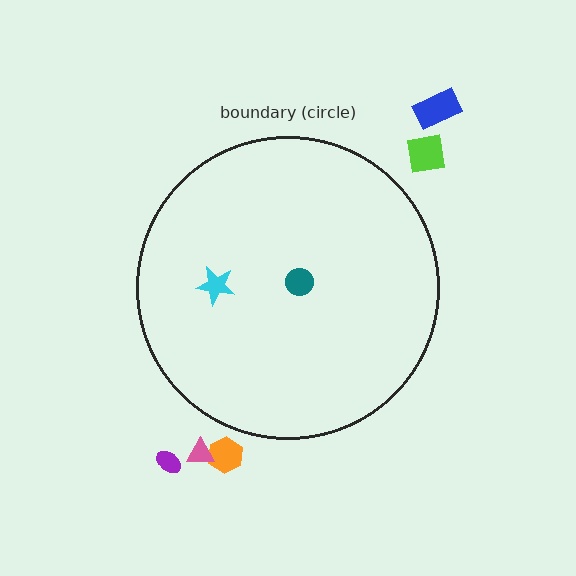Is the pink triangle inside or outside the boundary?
Outside.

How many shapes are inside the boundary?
2 inside, 5 outside.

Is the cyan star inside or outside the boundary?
Inside.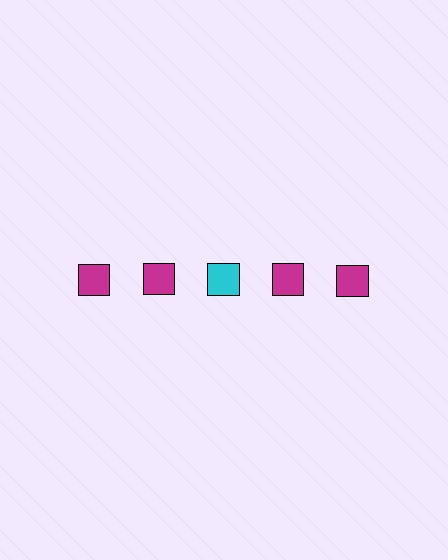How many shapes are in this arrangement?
There are 5 shapes arranged in a grid pattern.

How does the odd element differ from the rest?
It has a different color: cyan instead of magenta.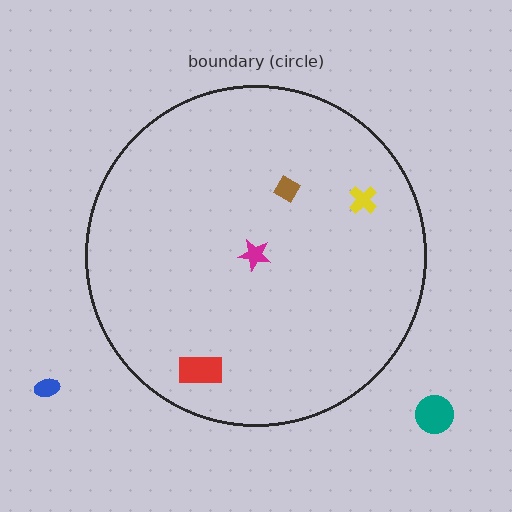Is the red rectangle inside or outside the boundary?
Inside.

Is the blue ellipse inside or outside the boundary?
Outside.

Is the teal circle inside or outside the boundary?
Outside.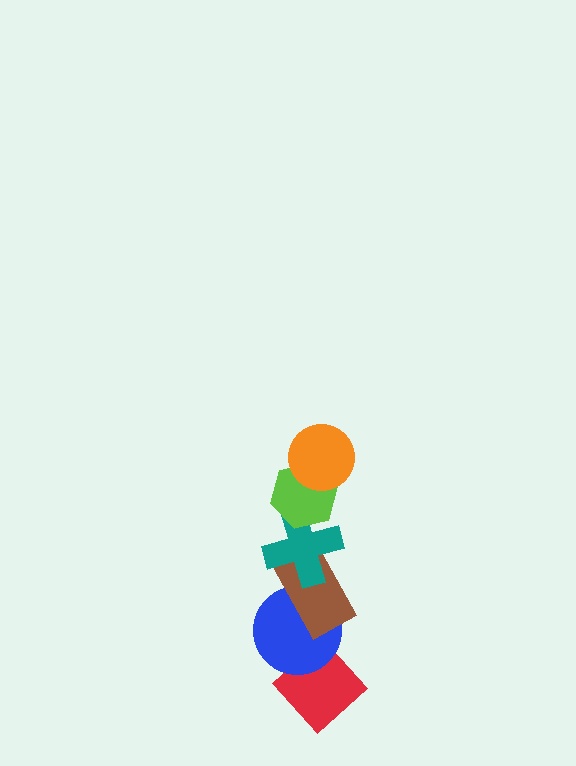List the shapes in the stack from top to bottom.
From top to bottom: the orange circle, the lime hexagon, the teal cross, the brown rectangle, the blue circle, the red diamond.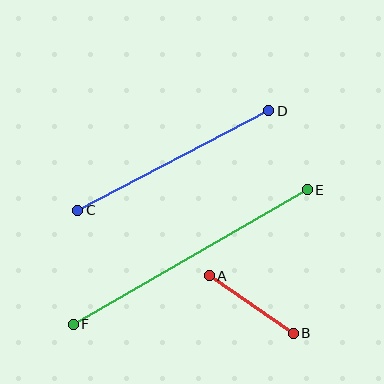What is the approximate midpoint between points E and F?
The midpoint is at approximately (190, 257) pixels.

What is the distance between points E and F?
The distance is approximately 270 pixels.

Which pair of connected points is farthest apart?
Points E and F are farthest apart.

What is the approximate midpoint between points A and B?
The midpoint is at approximately (251, 305) pixels.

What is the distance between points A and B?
The distance is approximately 102 pixels.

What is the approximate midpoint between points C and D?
The midpoint is at approximately (173, 161) pixels.